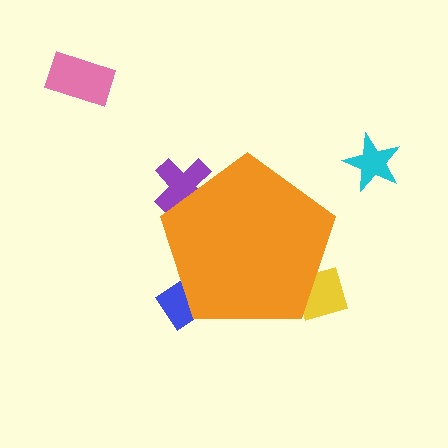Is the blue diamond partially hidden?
Yes, the blue diamond is partially hidden behind the orange pentagon.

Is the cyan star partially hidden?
No, the cyan star is fully visible.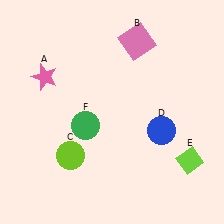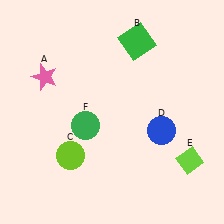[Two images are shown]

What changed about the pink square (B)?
In Image 1, B is pink. In Image 2, it changed to green.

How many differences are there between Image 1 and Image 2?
There is 1 difference between the two images.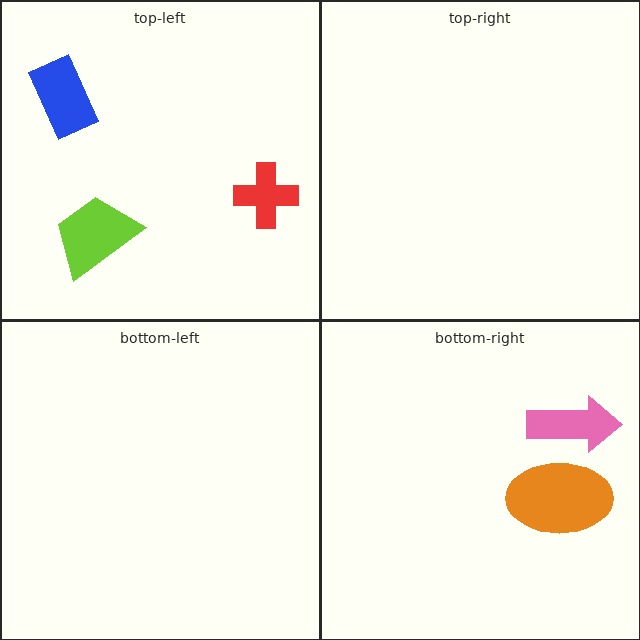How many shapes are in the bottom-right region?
2.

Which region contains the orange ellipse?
The bottom-right region.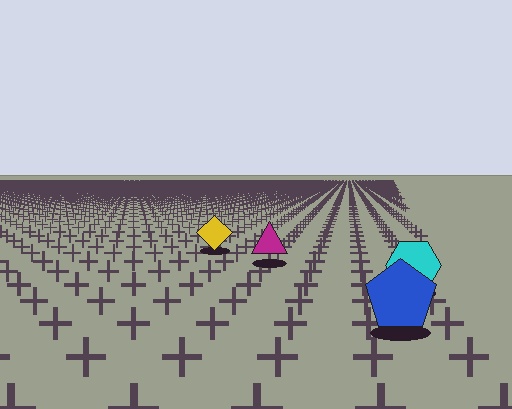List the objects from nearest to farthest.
From nearest to farthest: the blue pentagon, the cyan hexagon, the magenta triangle, the yellow diamond.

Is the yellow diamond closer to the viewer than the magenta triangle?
No. The magenta triangle is closer — you can tell from the texture gradient: the ground texture is coarser near it.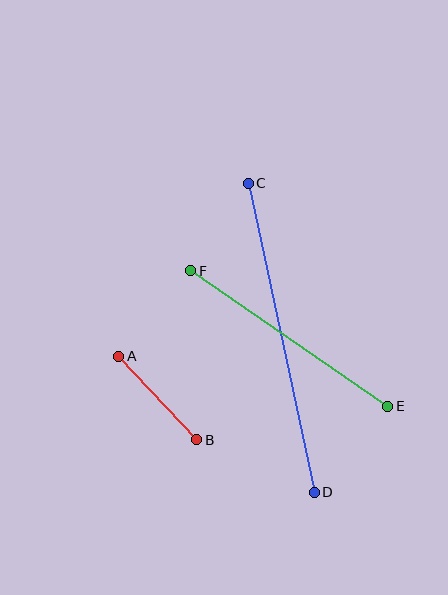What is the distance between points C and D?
The distance is approximately 316 pixels.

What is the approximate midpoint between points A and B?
The midpoint is at approximately (158, 398) pixels.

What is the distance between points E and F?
The distance is approximately 239 pixels.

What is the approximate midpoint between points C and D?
The midpoint is at approximately (281, 338) pixels.